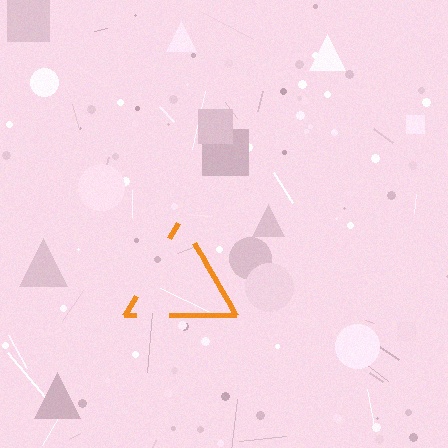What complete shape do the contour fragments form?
The contour fragments form a triangle.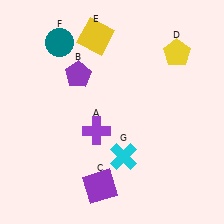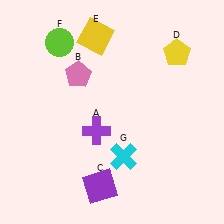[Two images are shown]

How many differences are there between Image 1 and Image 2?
There are 2 differences between the two images.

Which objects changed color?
B changed from purple to pink. F changed from teal to lime.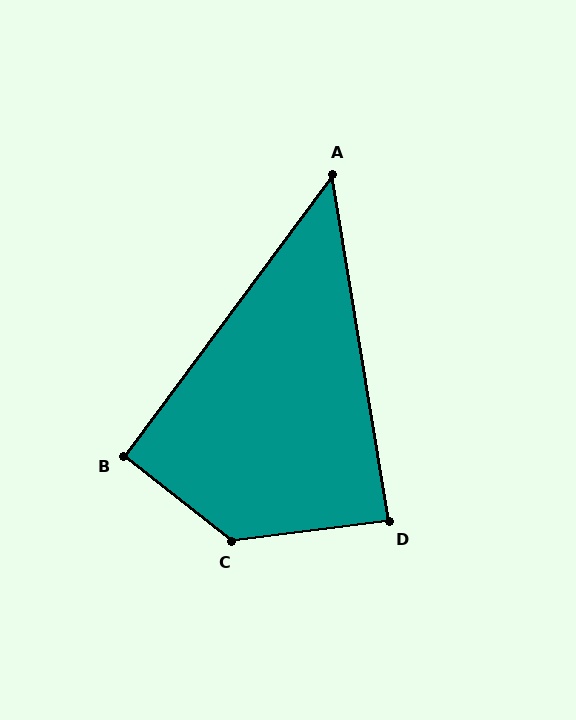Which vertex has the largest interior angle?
C, at approximately 134 degrees.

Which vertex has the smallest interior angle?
A, at approximately 46 degrees.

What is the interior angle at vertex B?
Approximately 92 degrees (approximately right).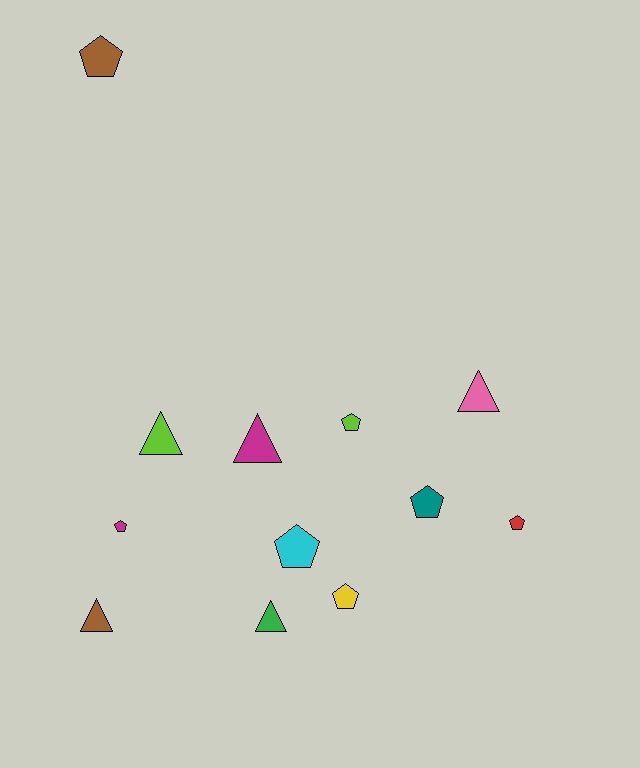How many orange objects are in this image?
There are no orange objects.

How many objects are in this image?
There are 12 objects.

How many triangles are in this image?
There are 5 triangles.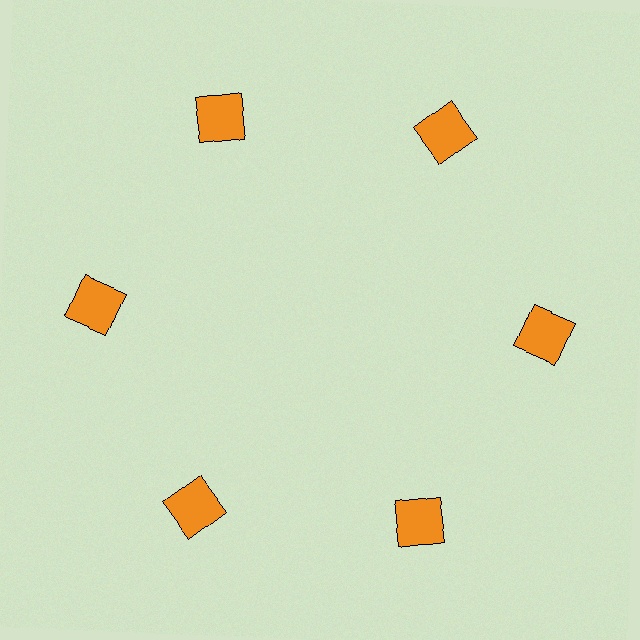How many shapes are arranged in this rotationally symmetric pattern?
There are 6 shapes, arranged in 6 groups of 1.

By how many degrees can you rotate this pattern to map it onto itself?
The pattern maps onto itself every 60 degrees of rotation.